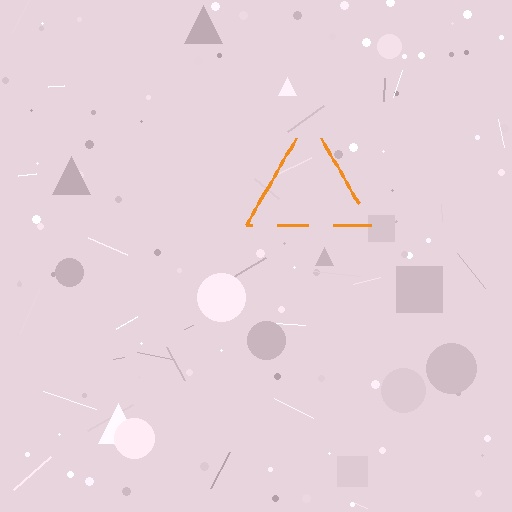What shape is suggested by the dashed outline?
The dashed outline suggests a triangle.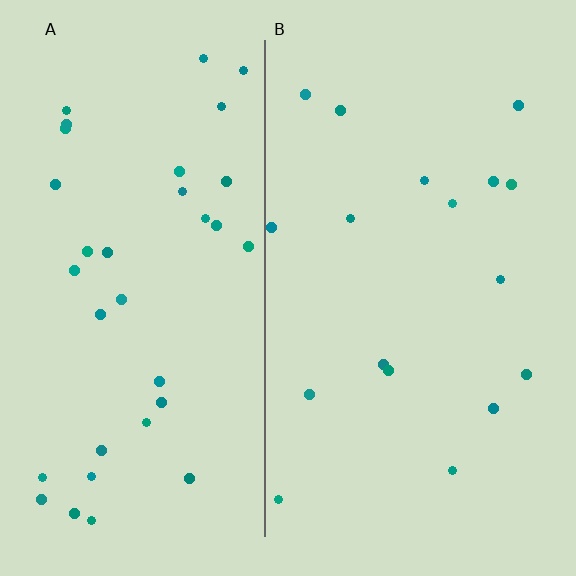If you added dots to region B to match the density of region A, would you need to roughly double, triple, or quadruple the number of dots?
Approximately double.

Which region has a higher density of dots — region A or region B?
A (the left).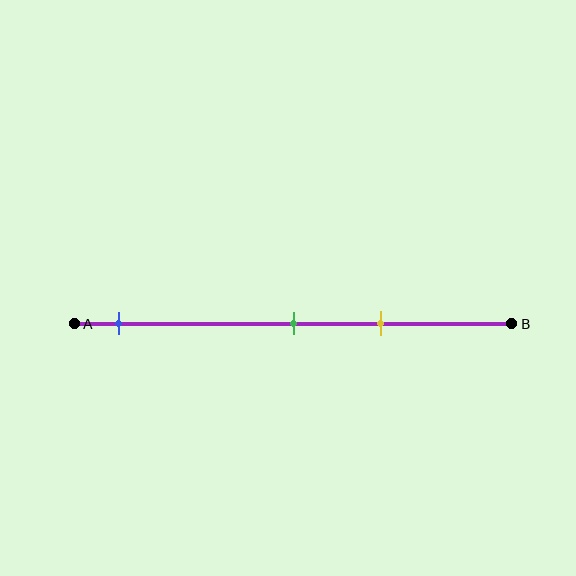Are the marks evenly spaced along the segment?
No, the marks are not evenly spaced.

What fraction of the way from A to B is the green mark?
The green mark is approximately 50% (0.5) of the way from A to B.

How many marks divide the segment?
There are 3 marks dividing the segment.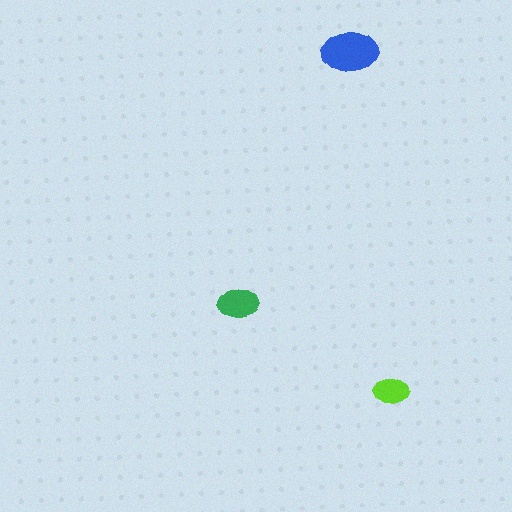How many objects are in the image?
There are 3 objects in the image.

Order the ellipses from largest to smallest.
the blue one, the green one, the lime one.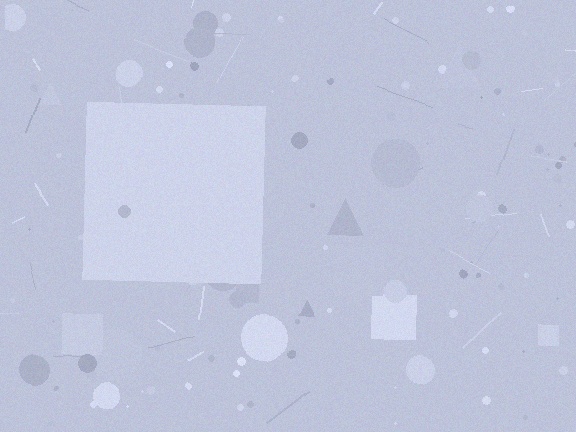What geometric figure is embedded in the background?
A square is embedded in the background.